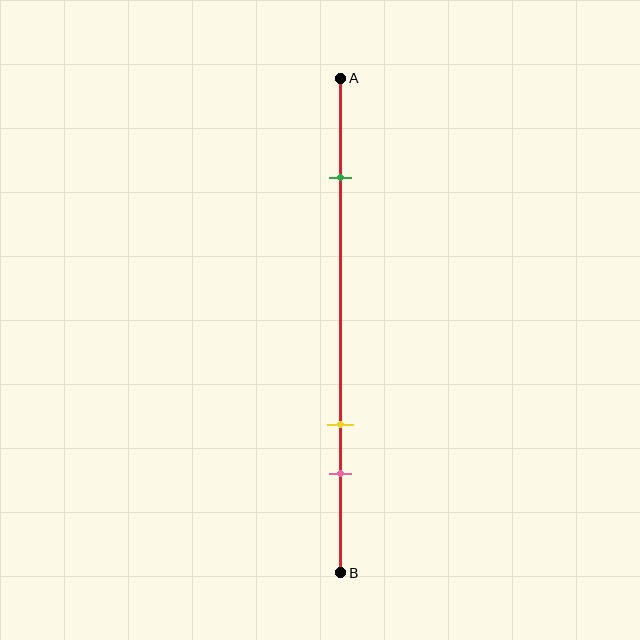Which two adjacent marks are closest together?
The yellow and pink marks are the closest adjacent pair.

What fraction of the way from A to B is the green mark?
The green mark is approximately 20% (0.2) of the way from A to B.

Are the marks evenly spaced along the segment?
No, the marks are not evenly spaced.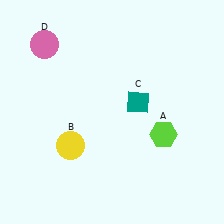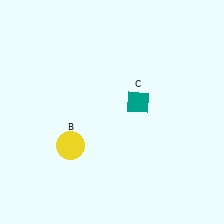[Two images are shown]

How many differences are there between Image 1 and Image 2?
There are 2 differences between the two images.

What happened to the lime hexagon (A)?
The lime hexagon (A) was removed in Image 2. It was in the bottom-right area of Image 1.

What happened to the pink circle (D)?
The pink circle (D) was removed in Image 2. It was in the top-left area of Image 1.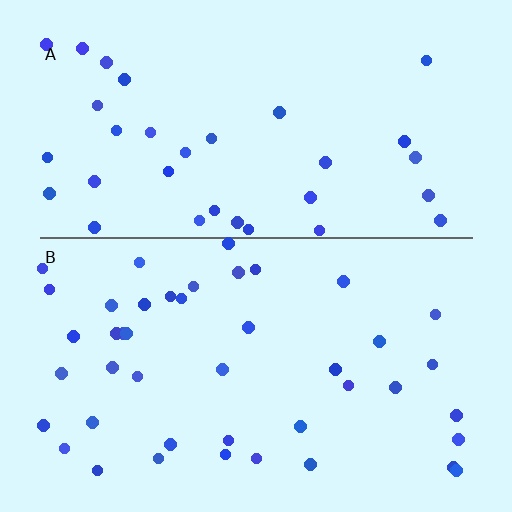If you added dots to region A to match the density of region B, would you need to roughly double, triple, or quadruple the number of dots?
Approximately double.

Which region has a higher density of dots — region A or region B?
B (the bottom).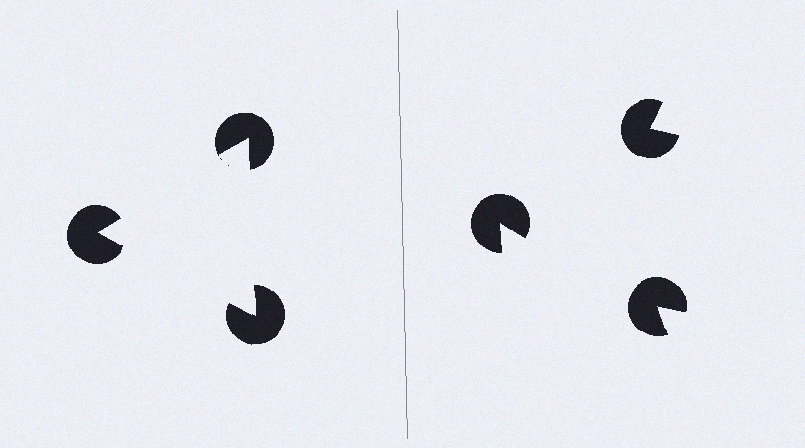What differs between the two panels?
The pac-man discs are positioned identically on both sides; only the wedge orientations differ. On the left they align to a triangle; on the right they are misaligned.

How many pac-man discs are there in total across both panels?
6 — 3 on each side.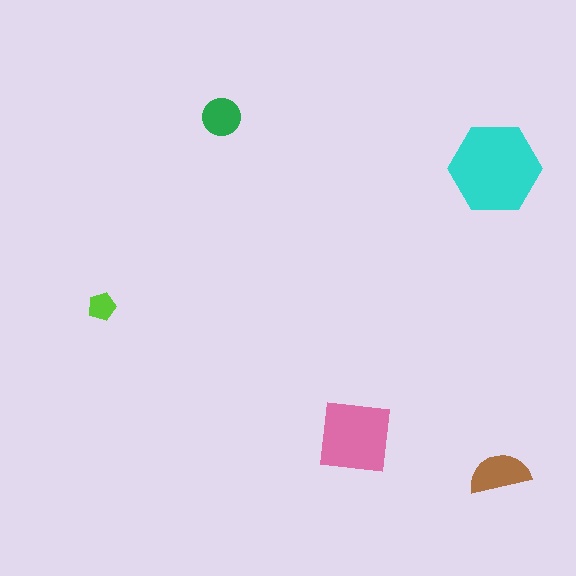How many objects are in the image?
There are 5 objects in the image.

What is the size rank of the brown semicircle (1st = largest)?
3rd.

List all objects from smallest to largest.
The lime pentagon, the green circle, the brown semicircle, the pink square, the cyan hexagon.